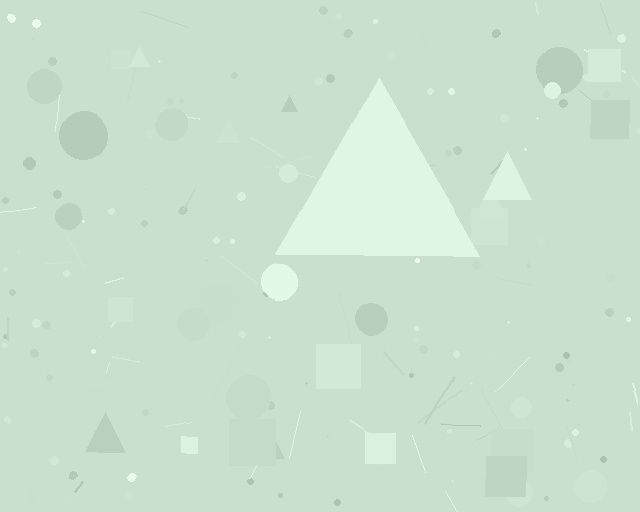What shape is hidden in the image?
A triangle is hidden in the image.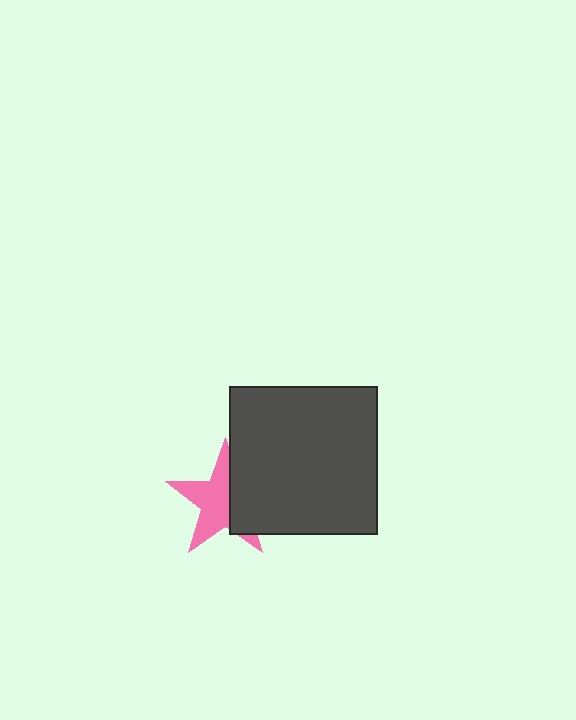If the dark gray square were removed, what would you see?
You would see the complete pink star.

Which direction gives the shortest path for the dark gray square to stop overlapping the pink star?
Moving right gives the shortest separation.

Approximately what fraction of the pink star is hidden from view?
Roughly 39% of the pink star is hidden behind the dark gray square.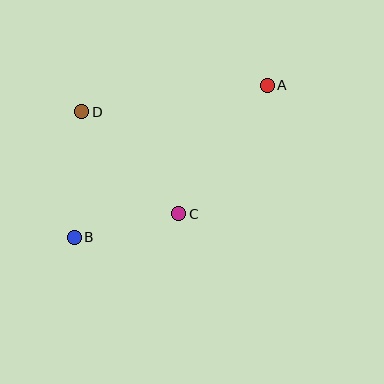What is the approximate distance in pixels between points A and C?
The distance between A and C is approximately 156 pixels.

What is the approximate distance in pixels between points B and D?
The distance between B and D is approximately 126 pixels.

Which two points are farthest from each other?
Points A and B are farthest from each other.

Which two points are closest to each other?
Points B and C are closest to each other.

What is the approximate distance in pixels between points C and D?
The distance between C and D is approximately 141 pixels.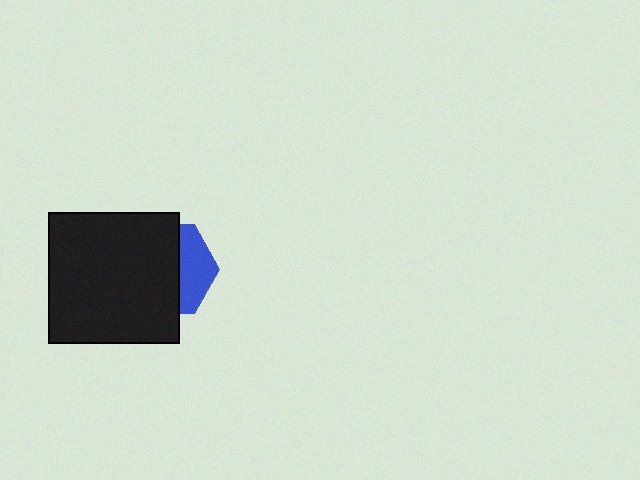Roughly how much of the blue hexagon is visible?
A small part of it is visible (roughly 36%).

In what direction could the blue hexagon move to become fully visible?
The blue hexagon could move right. That would shift it out from behind the black square entirely.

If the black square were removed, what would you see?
You would see the complete blue hexagon.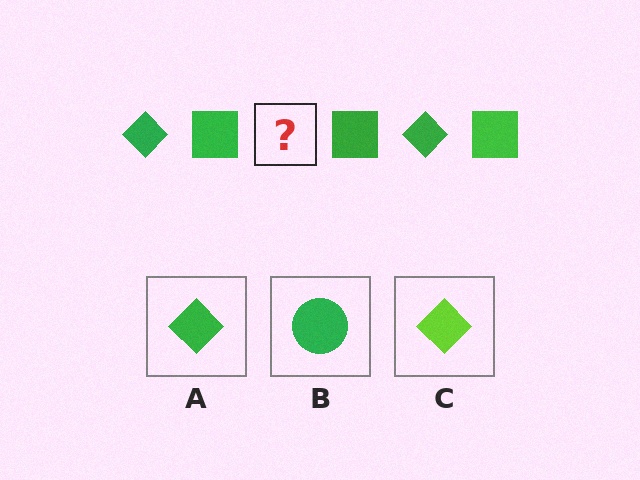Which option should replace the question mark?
Option A.